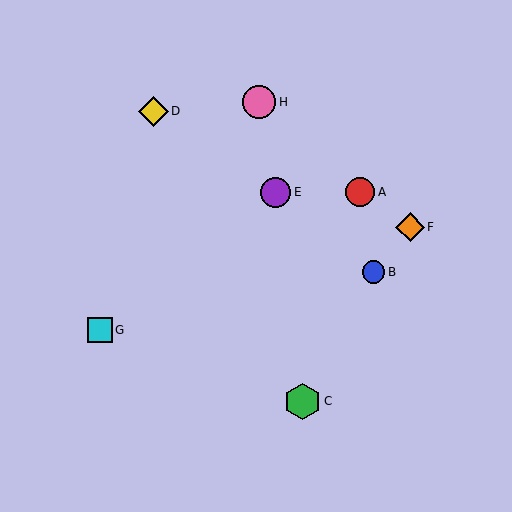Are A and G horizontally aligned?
No, A is at y≈192 and G is at y≈330.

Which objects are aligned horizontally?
Objects A, E are aligned horizontally.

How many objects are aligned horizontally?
2 objects (A, E) are aligned horizontally.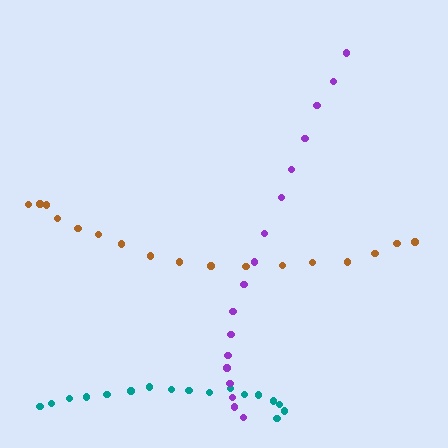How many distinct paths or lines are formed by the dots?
There are 3 distinct paths.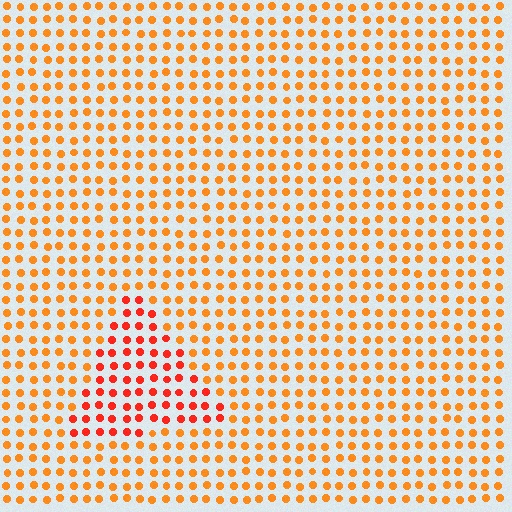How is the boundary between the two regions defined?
The boundary is defined purely by a slight shift in hue (about 27 degrees). Spacing, size, and orientation are identical on both sides.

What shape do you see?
I see a triangle.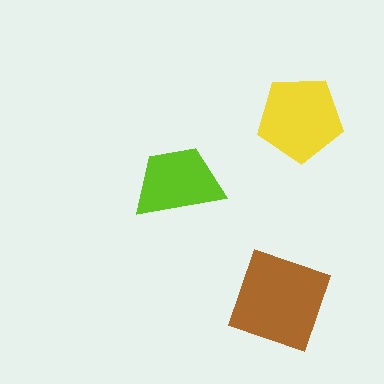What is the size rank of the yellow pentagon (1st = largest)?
2nd.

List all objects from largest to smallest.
The brown diamond, the yellow pentagon, the lime trapezoid.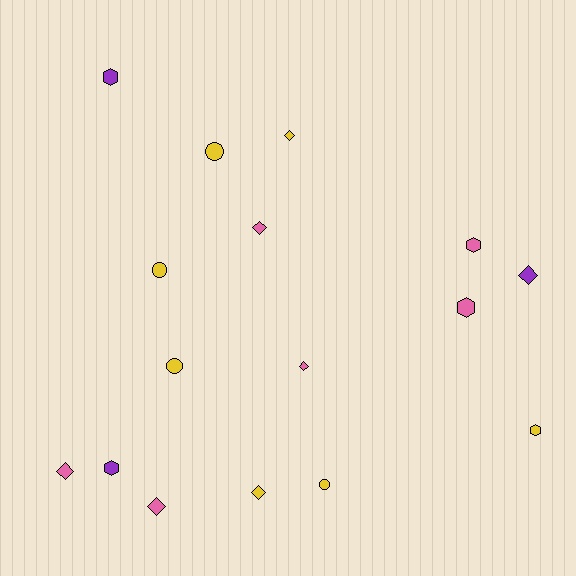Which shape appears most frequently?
Diamond, with 7 objects.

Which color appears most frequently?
Yellow, with 7 objects.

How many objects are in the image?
There are 16 objects.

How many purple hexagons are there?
There are 2 purple hexagons.